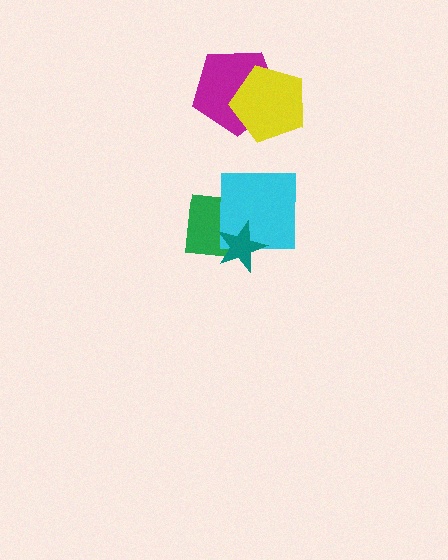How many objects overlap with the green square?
2 objects overlap with the green square.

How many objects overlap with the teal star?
2 objects overlap with the teal star.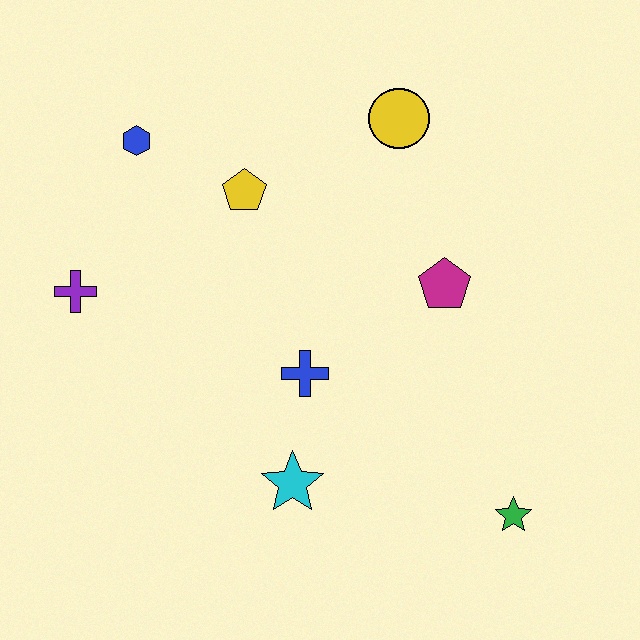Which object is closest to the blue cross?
The cyan star is closest to the blue cross.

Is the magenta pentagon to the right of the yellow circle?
Yes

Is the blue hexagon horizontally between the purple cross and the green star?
Yes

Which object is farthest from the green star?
The blue hexagon is farthest from the green star.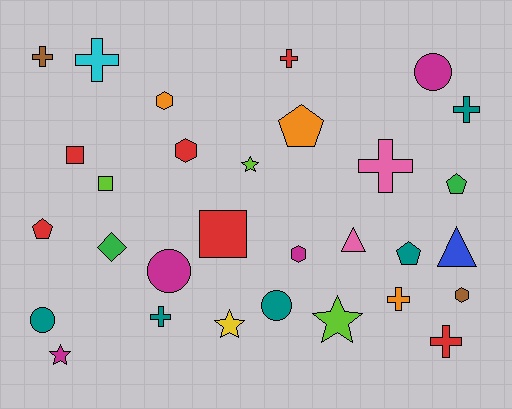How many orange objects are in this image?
There are 3 orange objects.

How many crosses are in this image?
There are 8 crosses.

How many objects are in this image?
There are 30 objects.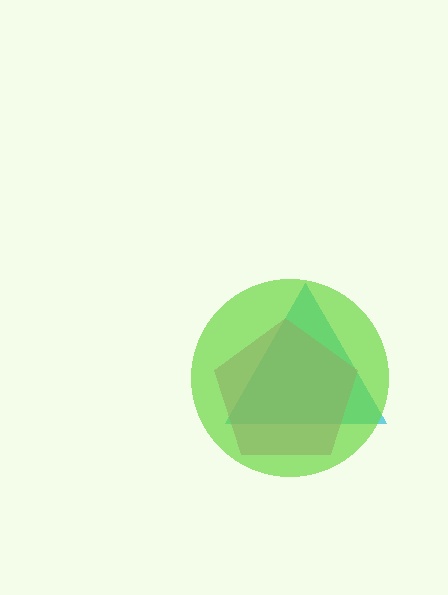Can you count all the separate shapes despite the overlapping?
Yes, there are 3 separate shapes.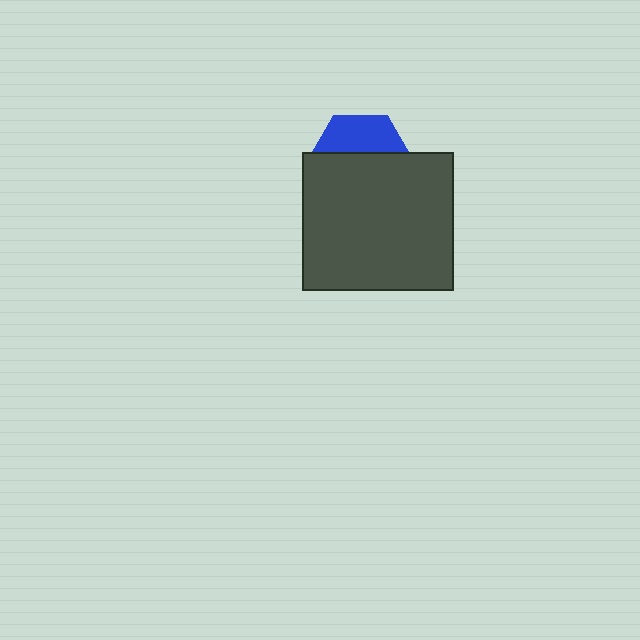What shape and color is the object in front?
The object in front is a dark gray rectangle.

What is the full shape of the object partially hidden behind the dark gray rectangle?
The partially hidden object is a blue hexagon.